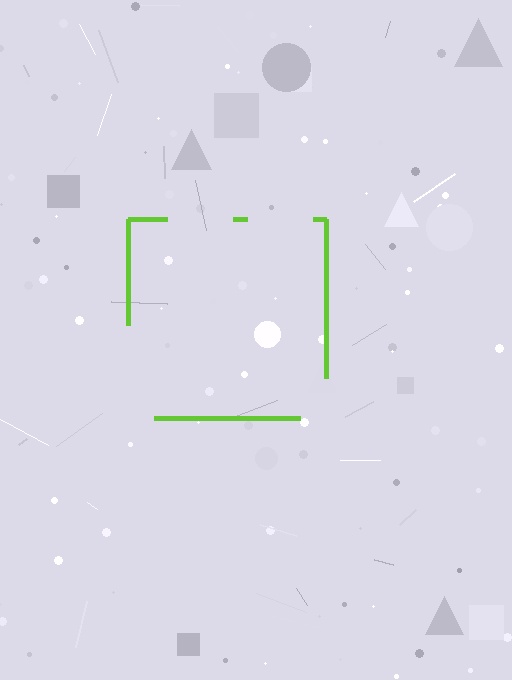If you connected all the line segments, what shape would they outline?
They would outline a square.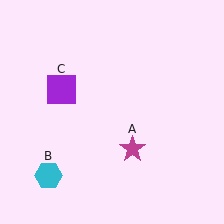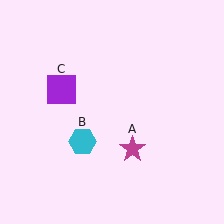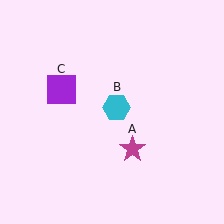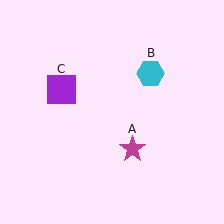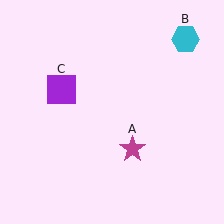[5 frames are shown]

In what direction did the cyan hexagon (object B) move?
The cyan hexagon (object B) moved up and to the right.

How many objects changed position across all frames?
1 object changed position: cyan hexagon (object B).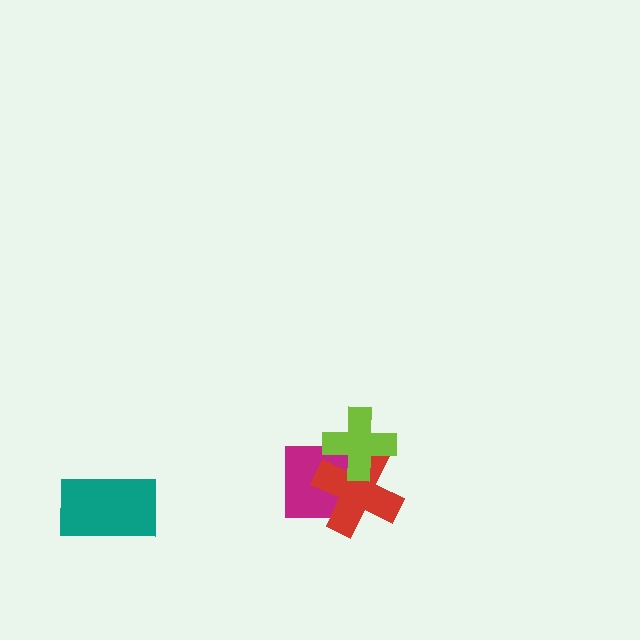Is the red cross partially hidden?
Yes, it is partially covered by another shape.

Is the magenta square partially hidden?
Yes, it is partially covered by another shape.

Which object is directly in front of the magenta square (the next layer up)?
The red cross is directly in front of the magenta square.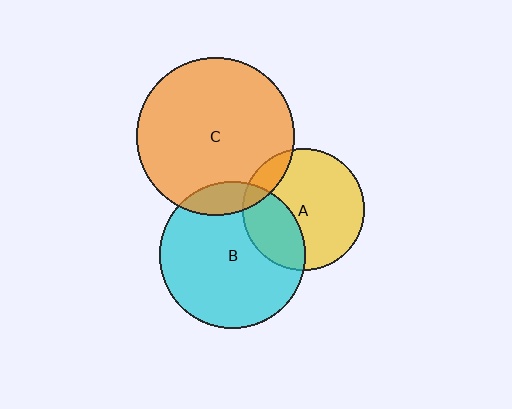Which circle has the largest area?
Circle C (orange).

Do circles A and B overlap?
Yes.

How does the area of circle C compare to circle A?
Approximately 1.7 times.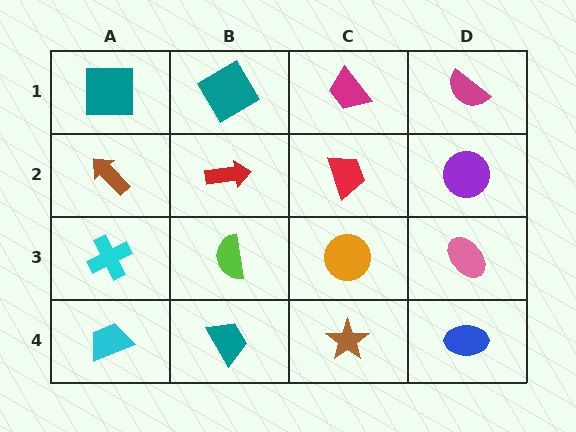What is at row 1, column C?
A magenta trapezoid.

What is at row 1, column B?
A teal diamond.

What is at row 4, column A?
A cyan trapezoid.